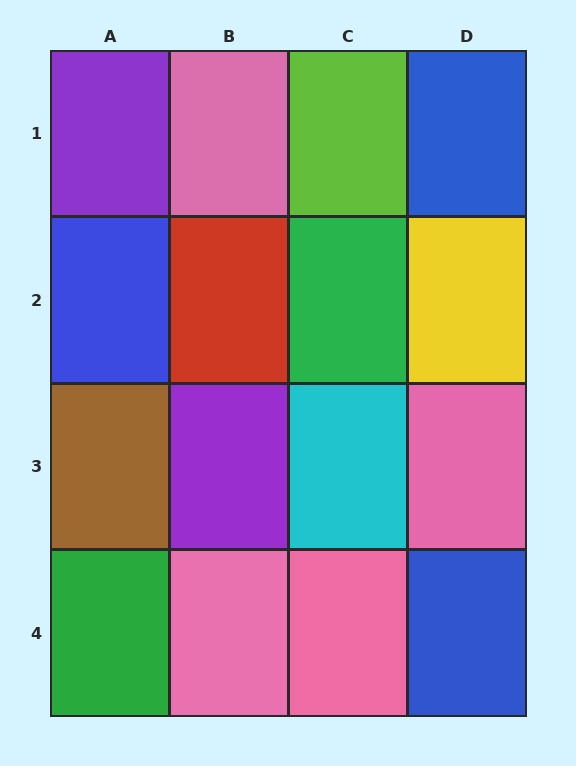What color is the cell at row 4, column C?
Pink.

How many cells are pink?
4 cells are pink.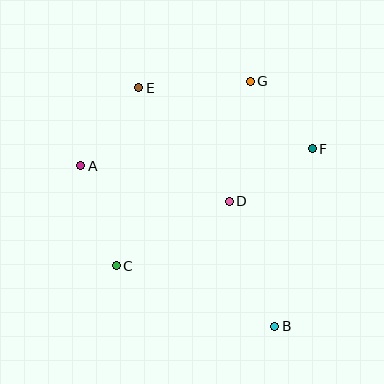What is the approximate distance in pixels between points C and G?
The distance between C and G is approximately 228 pixels.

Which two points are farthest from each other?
Points B and E are farthest from each other.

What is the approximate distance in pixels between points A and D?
The distance between A and D is approximately 153 pixels.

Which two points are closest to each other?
Points F and G are closest to each other.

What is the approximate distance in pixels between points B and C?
The distance between B and C is approximately 170 pixels.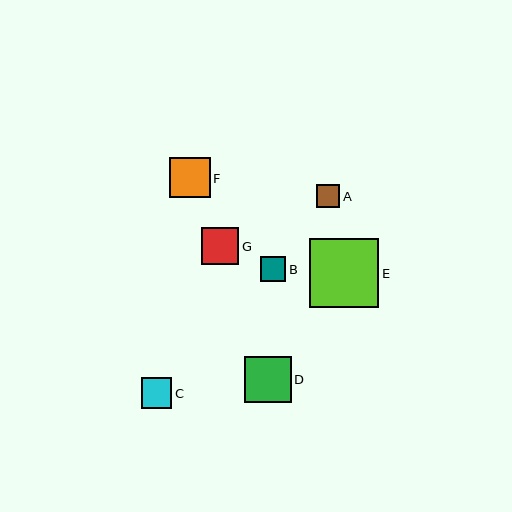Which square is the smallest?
Square A is the smallest with a size of approximately 24 pixels.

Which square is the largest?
Square E is the largest with a size of approximately 69 pixels.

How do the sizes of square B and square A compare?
Square B and square A are approximately the same size.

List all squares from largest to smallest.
From largest to smallest: E, D, F, G, C, B, A.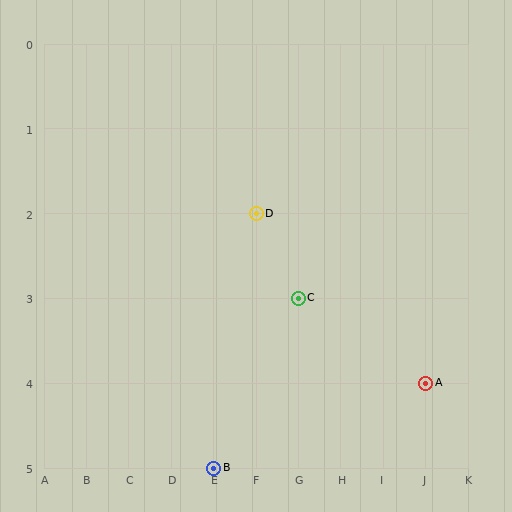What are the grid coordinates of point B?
Point B is at grid coordinates (E, 5).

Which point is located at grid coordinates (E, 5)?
Point B is at (E, 5).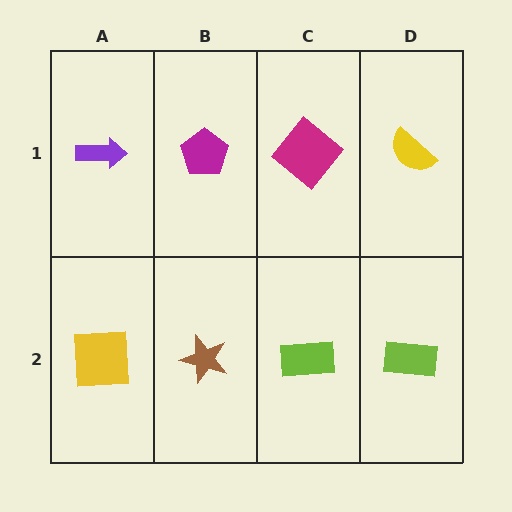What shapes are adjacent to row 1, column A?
A yellow square (row 2, column A), a magenta pentagon (row 1, column B).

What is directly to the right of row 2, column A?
A brown star.